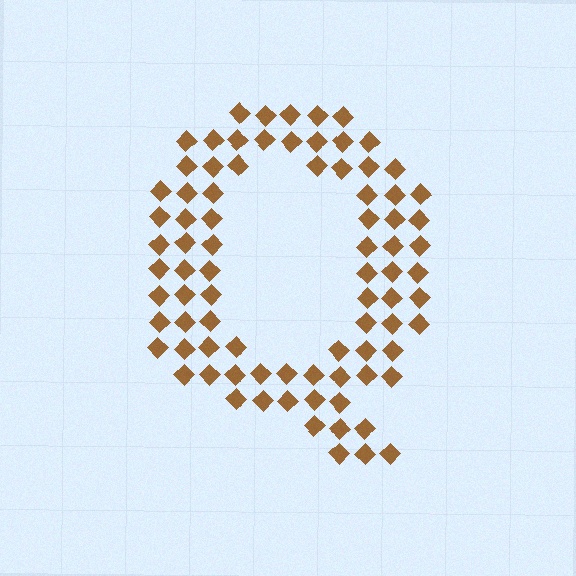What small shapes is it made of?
It is made of small diamonds.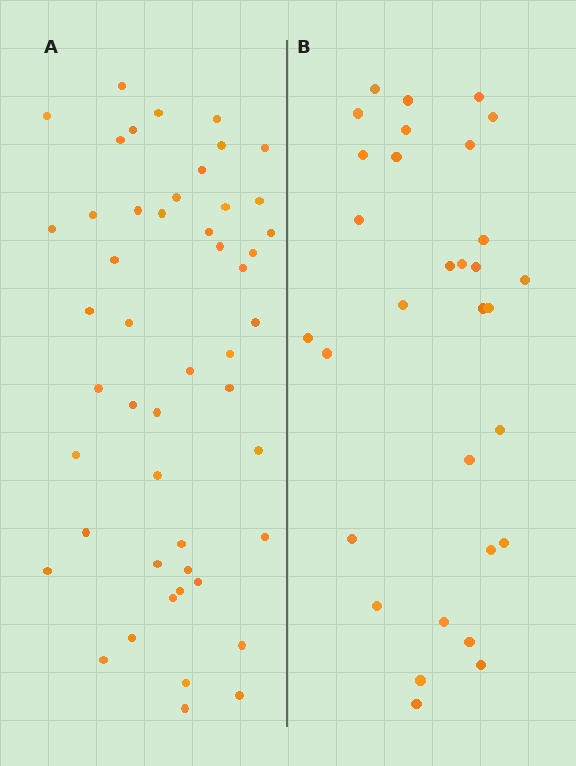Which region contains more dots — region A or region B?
Region A (the left region) has more dots.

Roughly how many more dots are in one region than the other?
Region A has approximately 20 more dots than region B.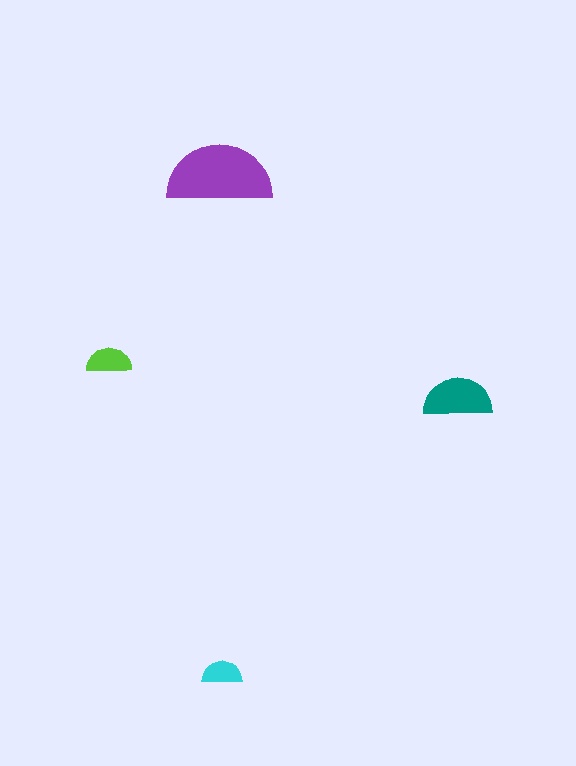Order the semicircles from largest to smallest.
the purple one, the teal one, the lime one, the cyan one.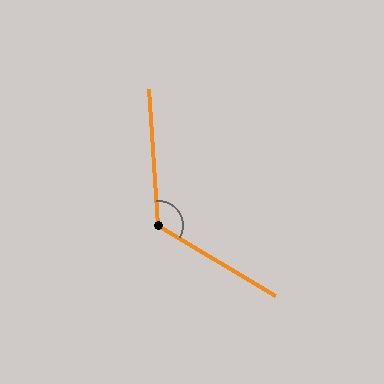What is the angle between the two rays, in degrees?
Approximately 125 degrees.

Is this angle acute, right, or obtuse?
It is obtuse.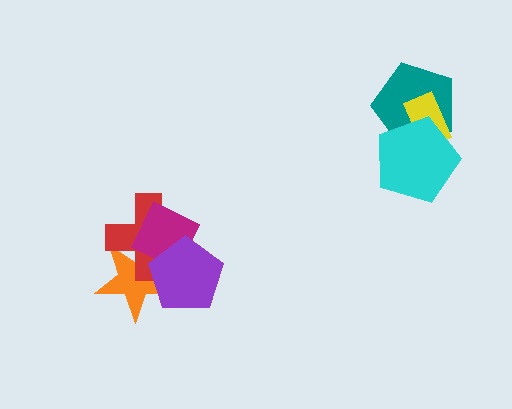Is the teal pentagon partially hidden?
Yes, it is partially covered by another shape.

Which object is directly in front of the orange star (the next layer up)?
The red cross is directly in front of the orange star.